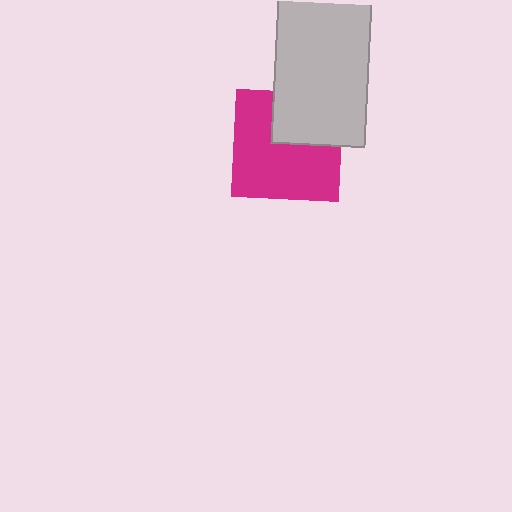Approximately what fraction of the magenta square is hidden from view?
Roughly 32% of the magenta square is hidden behind the light gray rectangle.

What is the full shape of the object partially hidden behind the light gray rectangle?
The partially hidden object is a magenta square.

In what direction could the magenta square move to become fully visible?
The magenta square could move down. That would shift it out from behind the light gray rectangle entirely.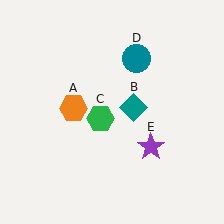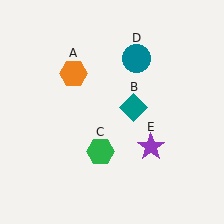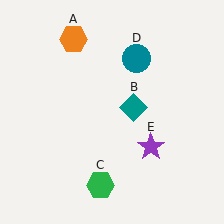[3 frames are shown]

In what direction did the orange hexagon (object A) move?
The orange hexagon (object A) moved up.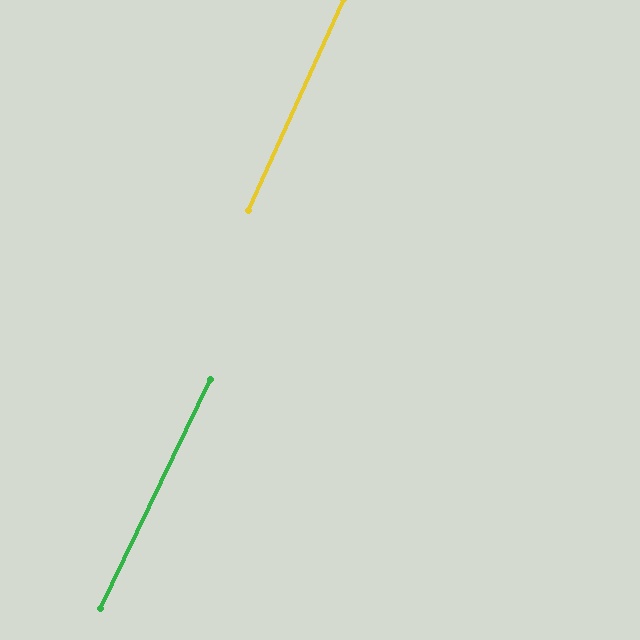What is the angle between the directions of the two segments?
Approximately 1 degree.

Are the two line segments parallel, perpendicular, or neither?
Parallel — their directions differ by only 1.4°.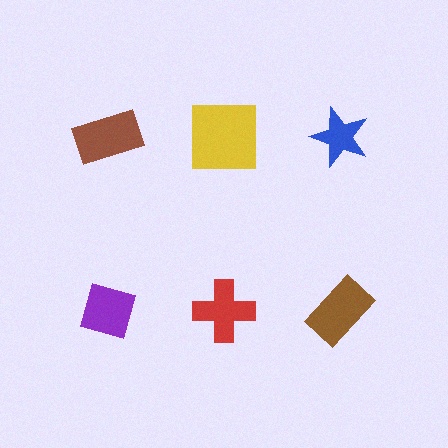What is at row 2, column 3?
A brown rectangle.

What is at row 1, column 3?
A blue star.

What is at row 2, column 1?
A purple diamond.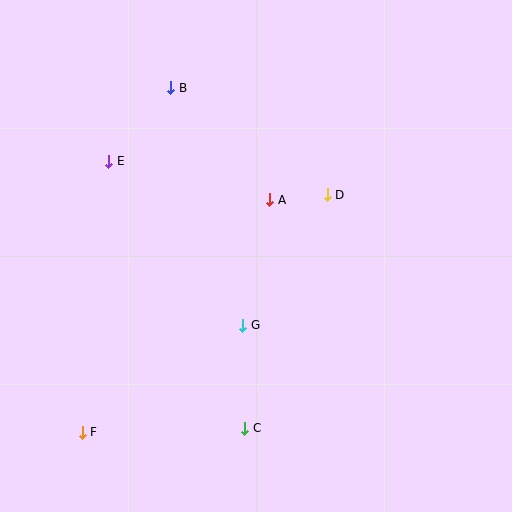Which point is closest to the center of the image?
Point A at (270, 200) is closest to the center.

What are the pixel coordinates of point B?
Point B is at (171, 88).